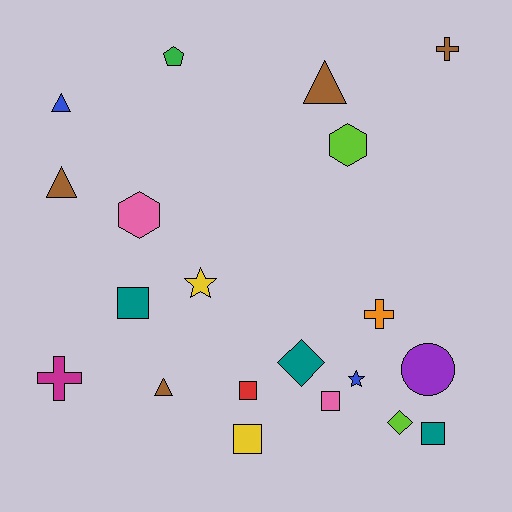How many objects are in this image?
There are 20 objects.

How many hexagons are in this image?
There are 2 hexagons.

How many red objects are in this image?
There is 1 red object.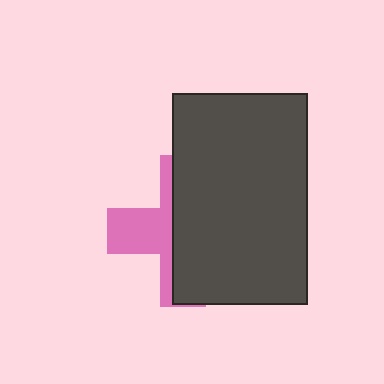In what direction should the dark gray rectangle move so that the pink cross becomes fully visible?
The dark gray rectangle should move right. That is the shortest direction to clear the overlap and leave the pink cross fully visible.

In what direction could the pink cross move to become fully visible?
The pink cross could move left. That would shift it out from behind the dark gray rectangle entirely.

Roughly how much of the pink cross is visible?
A small part of it is visible (roughly 36%).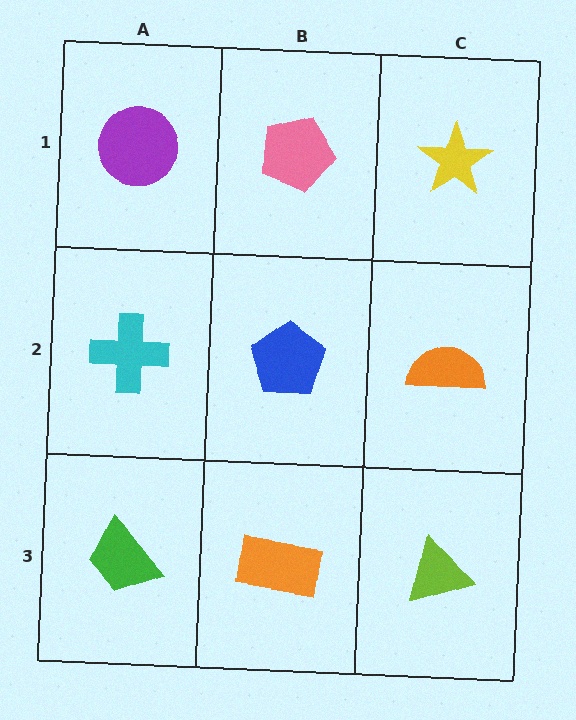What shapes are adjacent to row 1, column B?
A blue pentagon (row 2, column B), a purple circle (row 1, column A), a yellow star (row 1, column C).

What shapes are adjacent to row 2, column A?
A purple circle (row 1, column A), a green trapezoid (row 3, column A), a blue pentagon (row 2, column B).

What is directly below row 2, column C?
A lime triangle.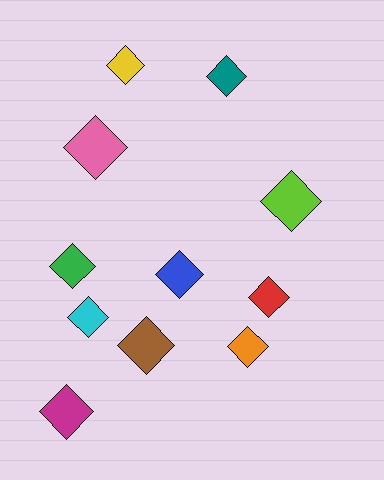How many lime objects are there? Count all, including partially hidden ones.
There is 1 lime object.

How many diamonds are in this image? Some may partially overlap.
There are 11 diamonds.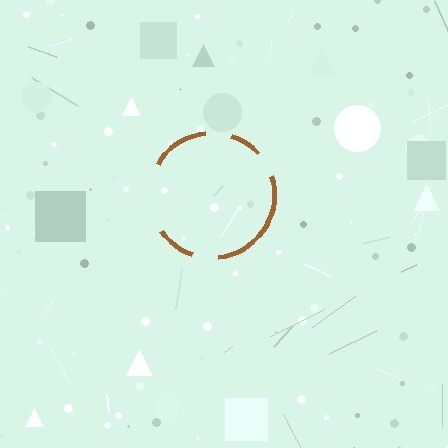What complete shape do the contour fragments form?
The contour fragments form a circle.